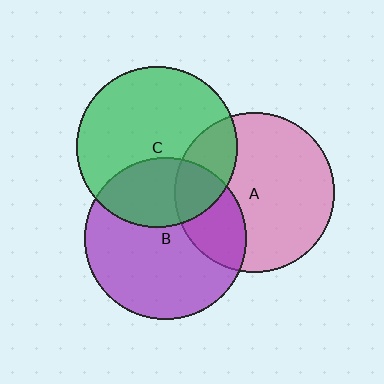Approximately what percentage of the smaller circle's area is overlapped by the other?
Approximately 30%.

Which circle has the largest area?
Circle B (purple).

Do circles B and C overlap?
Yes.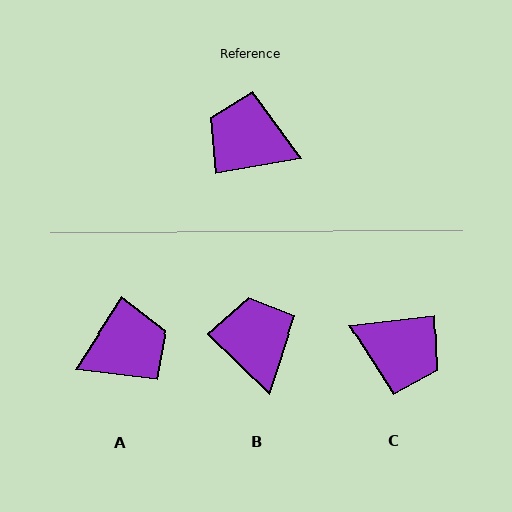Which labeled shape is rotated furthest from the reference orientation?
C, about 177 degrees away.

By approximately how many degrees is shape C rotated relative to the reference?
Approximately 177 degrees counter-clockwise.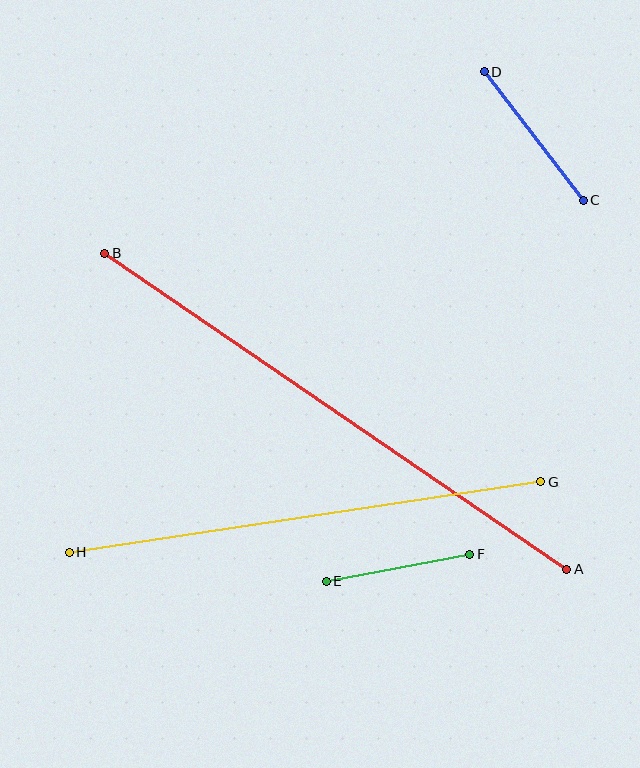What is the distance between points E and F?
The distance is approximately 146 pixels.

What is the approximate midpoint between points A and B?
The midpoint is at approximately (336, 411) pixels.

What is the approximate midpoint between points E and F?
The midpoint is at approximately (398, 568) pixels.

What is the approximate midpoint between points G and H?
The midpoint is at approximately (305, 517) pixels.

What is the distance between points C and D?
The distance is approximately 162 pixels.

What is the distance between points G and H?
The distance is approximately 477 pixels.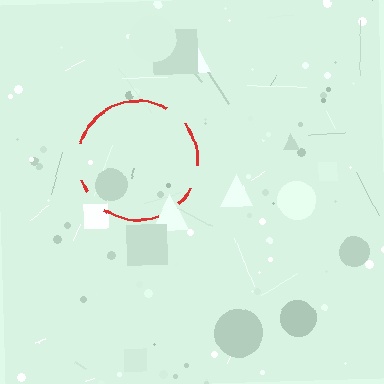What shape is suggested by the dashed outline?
The dashed outline suggests a circle.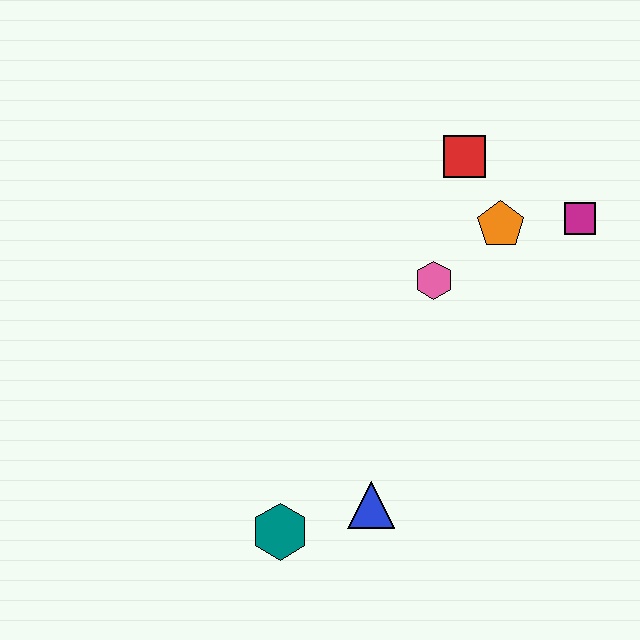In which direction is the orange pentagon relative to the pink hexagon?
The orange pentagon is to the right of the pink hexagon.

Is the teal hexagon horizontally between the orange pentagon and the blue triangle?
No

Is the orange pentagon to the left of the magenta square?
Yes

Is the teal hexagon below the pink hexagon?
Yes